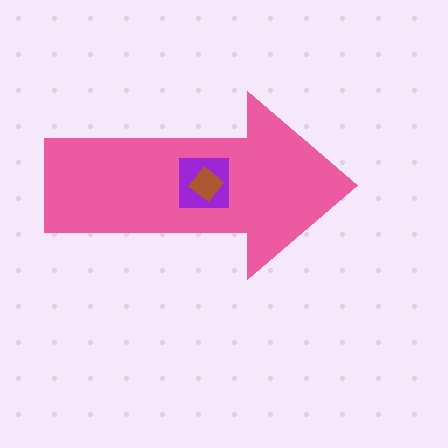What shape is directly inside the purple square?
The brown diamond.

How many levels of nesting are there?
3.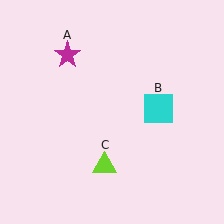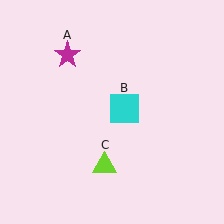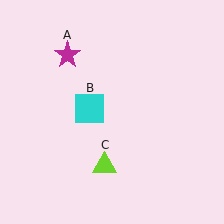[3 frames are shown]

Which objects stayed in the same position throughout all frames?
Magenta star (object A) and lime triangle (object C) remained stationary.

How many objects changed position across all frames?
1 object changed position: cyan square (object B).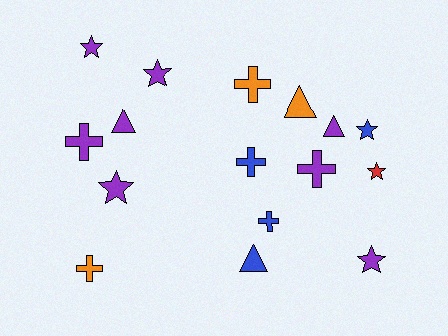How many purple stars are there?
There are 4 purple stars.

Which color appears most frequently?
Purple, with 8 objects.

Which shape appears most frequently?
Cross, with 6 objects.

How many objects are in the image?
There are 16 objects.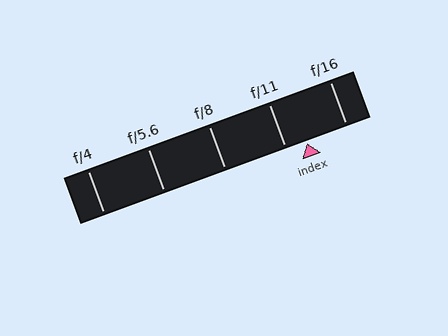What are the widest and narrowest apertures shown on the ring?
The widest aperture shown is f/4 and the narrowest is f/16.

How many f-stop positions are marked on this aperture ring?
There are 5 f-stop positions marked.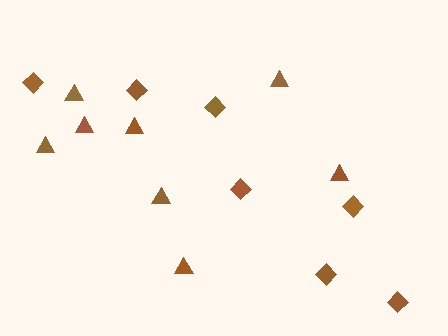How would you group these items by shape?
There are 2 groups: one group of triangles (8) and one group of diamonds (7).